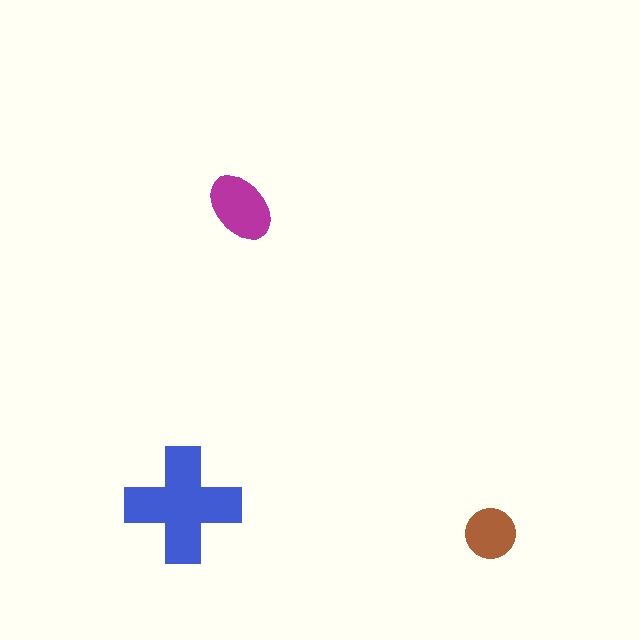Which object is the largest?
The blue cross.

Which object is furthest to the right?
The brown circle is rightmost.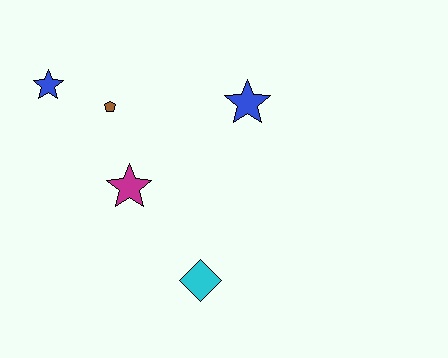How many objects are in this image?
There are 5 objects.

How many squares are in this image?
There are no squares.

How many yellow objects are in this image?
There are no yellow objects.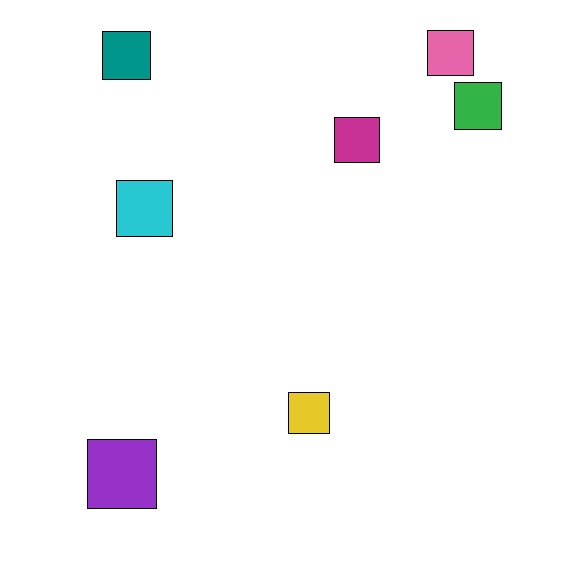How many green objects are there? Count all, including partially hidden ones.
There is 1 green object.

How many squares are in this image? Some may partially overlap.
There are 7 squares.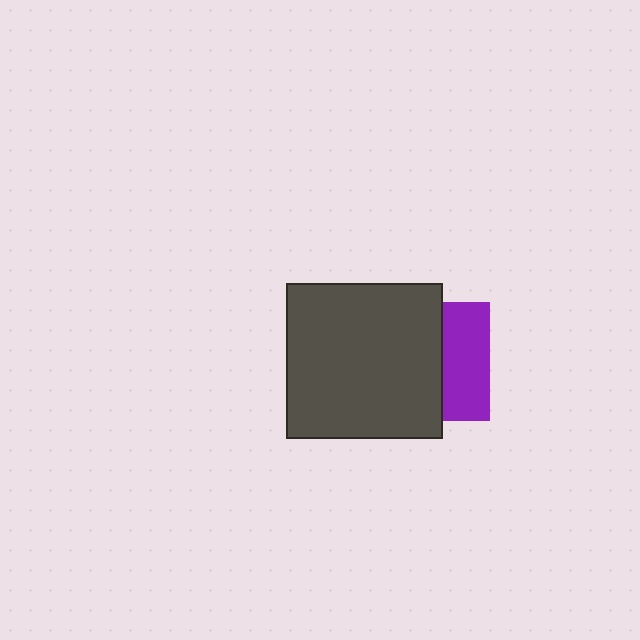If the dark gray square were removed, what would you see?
You would see the complete purple square.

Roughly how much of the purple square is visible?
A small part of it is visible (roughly 39%).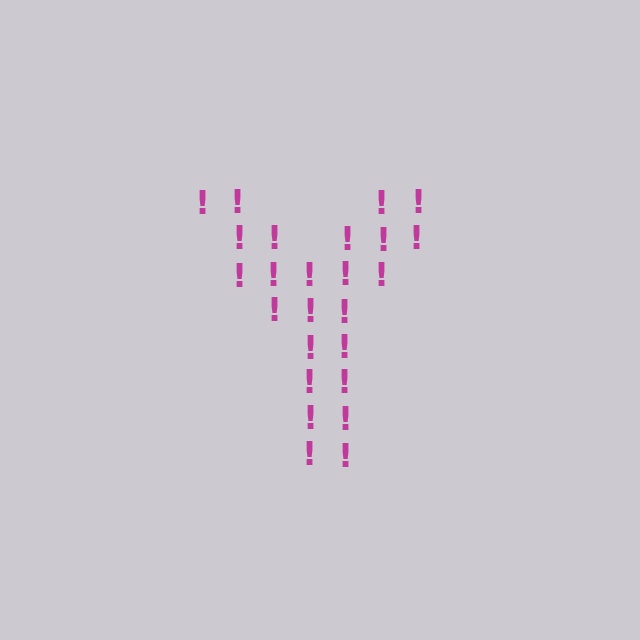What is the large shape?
The large shape is the letter Y.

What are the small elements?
The small elements are exclamation marks.